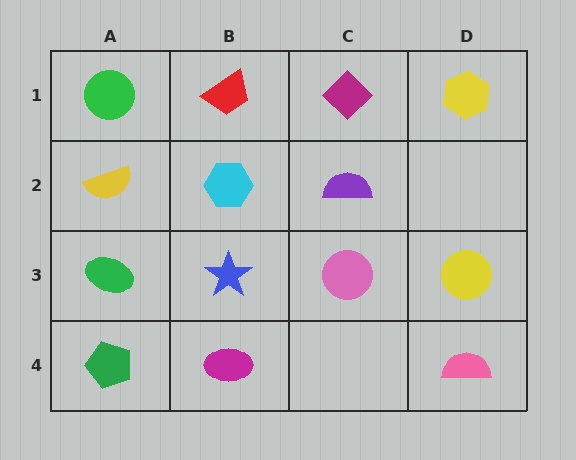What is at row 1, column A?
A green circle.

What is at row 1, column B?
A red trapezoid.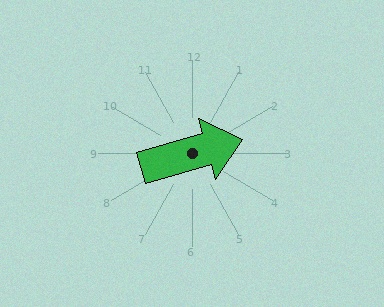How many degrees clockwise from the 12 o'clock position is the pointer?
Approximately 74 degrees.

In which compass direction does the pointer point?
East.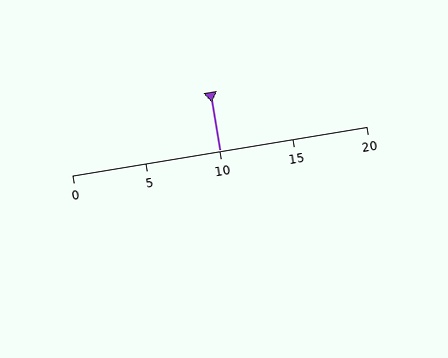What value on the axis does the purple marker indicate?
The marker indicates approximately 10.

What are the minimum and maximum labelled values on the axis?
The axis runs from 0 to 20.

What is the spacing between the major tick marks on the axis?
The major ticks are spaced 5 apart.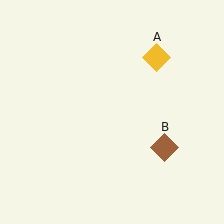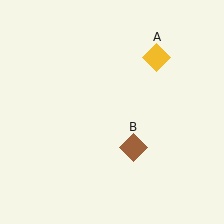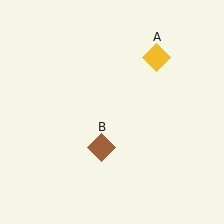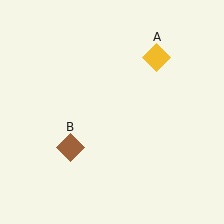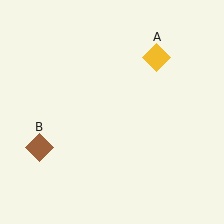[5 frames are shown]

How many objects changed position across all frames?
1 object changed position: brown diamond (object B).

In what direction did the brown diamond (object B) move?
The brown diamond (object B) moved left.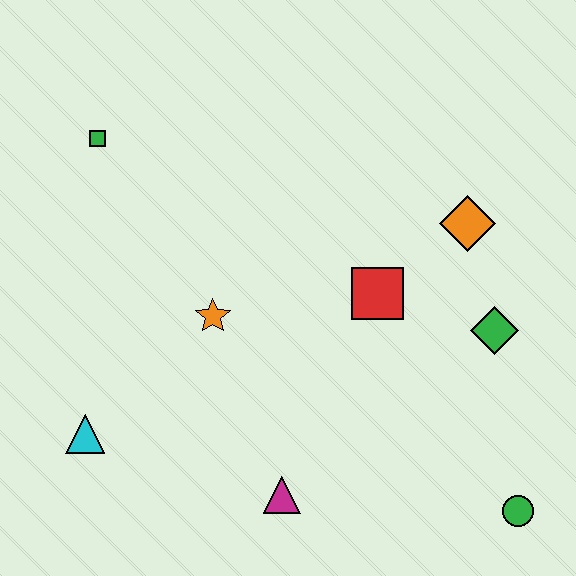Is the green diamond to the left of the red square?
No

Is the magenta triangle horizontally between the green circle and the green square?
Yes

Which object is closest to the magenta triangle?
The orange star is closest to the magenta triangle.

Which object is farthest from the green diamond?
The green square is farthest from the green diamond.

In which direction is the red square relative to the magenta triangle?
The red square is above the magenta triangle.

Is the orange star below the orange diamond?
Yes